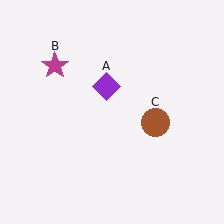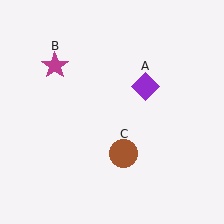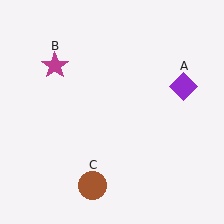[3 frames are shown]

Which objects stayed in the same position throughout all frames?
Magenta star (object B) remained stationary.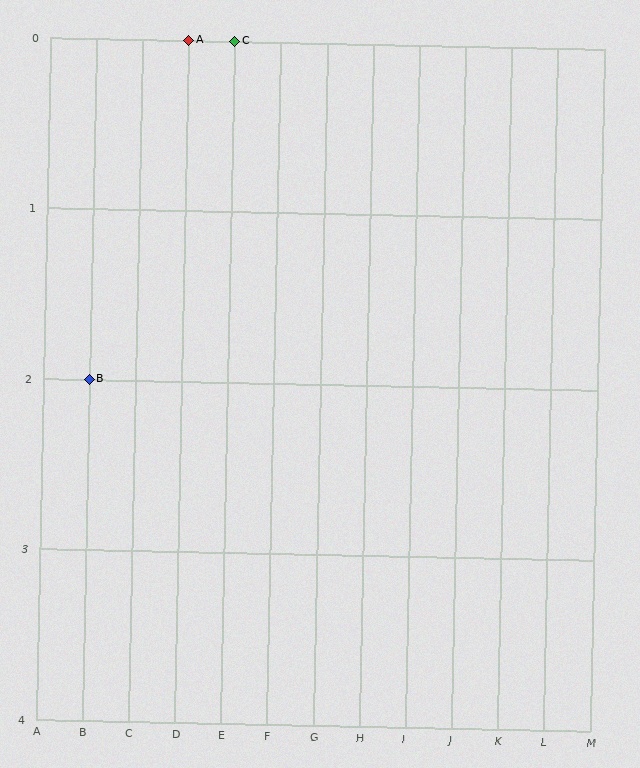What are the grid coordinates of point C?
Point C is at grid coordinates (E, 0).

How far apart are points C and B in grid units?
Points C and B are 3 columns and 2 rows apart (about 3.6 grid units diagonally).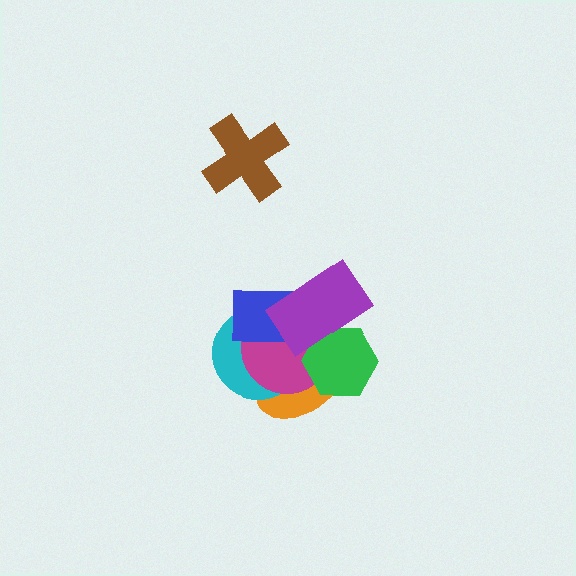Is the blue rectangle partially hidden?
Yes, it is partially covered by another shape.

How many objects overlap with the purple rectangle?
5 objects overlap with the purple rectangle.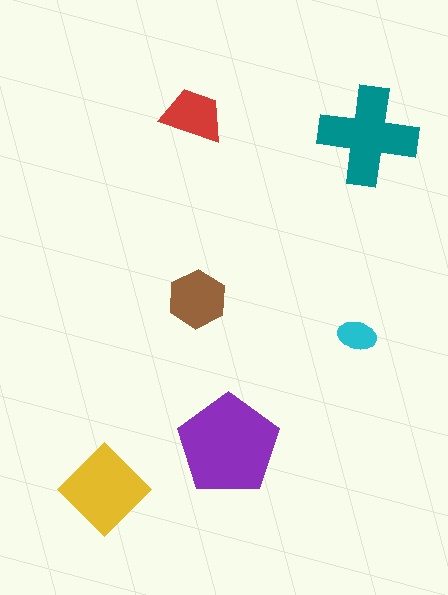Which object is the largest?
The purple pentagon.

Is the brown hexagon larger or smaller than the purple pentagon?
Smaller.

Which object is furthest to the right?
The teal cross is rightmost.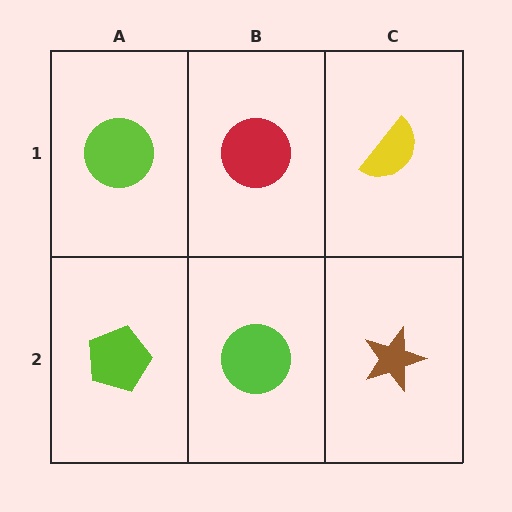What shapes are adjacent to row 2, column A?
A lime circle (row 1, column A), a lime circle (row 2, column B).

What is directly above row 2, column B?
A red circle.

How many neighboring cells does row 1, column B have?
3.